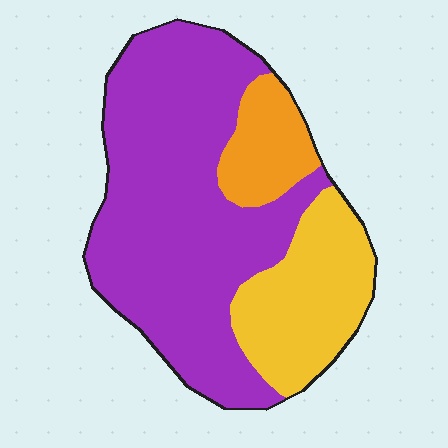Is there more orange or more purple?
Purple.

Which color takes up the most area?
Purple, at roughly 65%.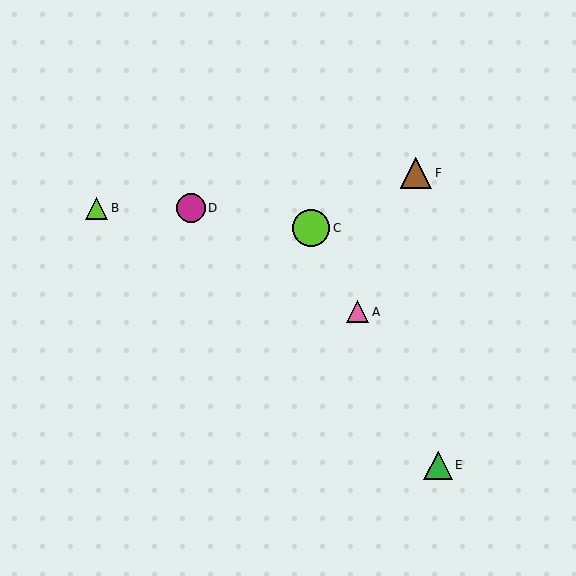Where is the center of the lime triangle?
The center of the lime triangle is at (97, 208).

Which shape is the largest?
The lime circle (labeled C) is the largest.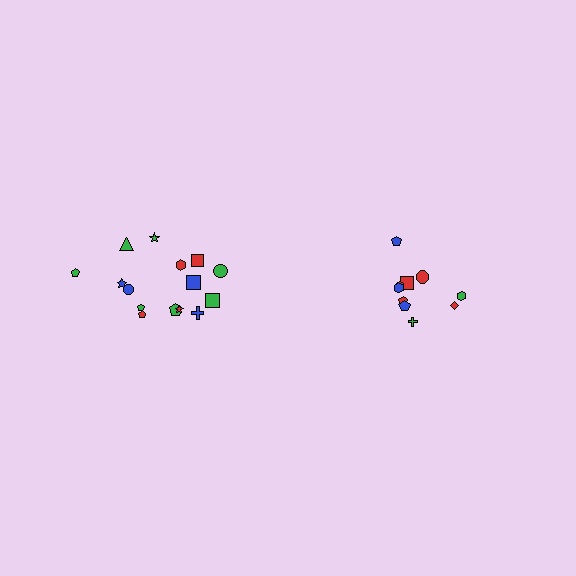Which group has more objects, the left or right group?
The left group.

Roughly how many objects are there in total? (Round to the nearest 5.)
Roughly 25 objects in total.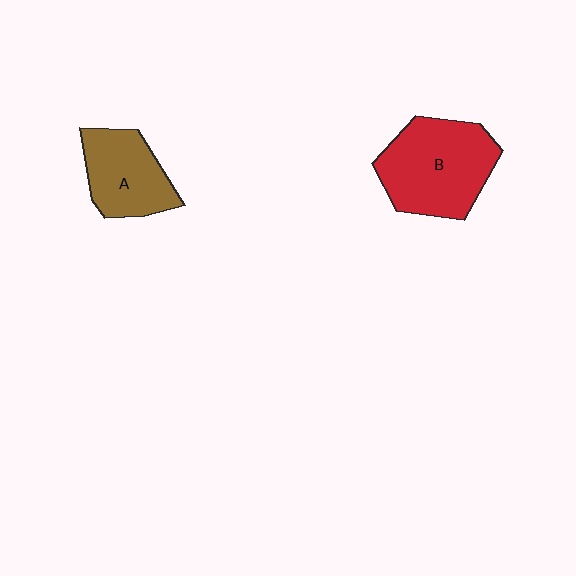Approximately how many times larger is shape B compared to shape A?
Approximately 1.5 times.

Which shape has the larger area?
Shape B (red).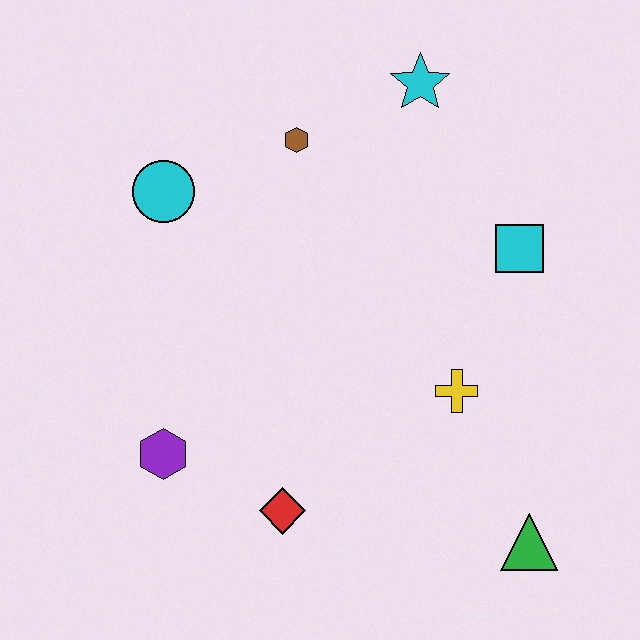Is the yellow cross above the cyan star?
No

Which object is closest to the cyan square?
The yellow cross is closest to the cyan square.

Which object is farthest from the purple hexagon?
The cyan star is farthest from the purple hexagon.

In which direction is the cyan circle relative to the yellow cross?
The cyan circle is to the left of the yellow cross.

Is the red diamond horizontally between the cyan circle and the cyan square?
Yes